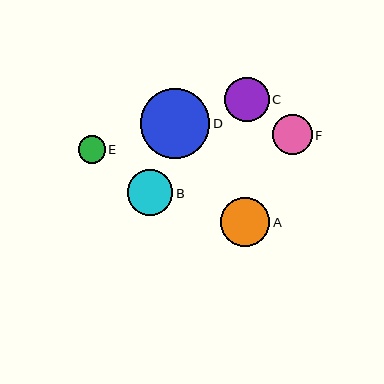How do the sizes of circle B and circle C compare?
Circle B and circle C are approximately the same size.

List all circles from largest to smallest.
From largest to smallest: D, A, B, C, F, E.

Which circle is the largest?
Circle D is the largest with a size of approximately 69 pixels.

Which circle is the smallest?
Circle E is the smallest with a size of approximately 27 pixels.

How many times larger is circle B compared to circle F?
Circle B is approximately 1.1 times the size of circle F.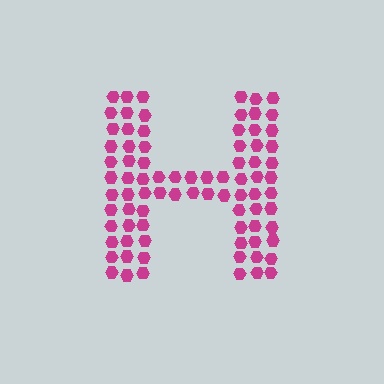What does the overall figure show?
The overall figure shows the letter H.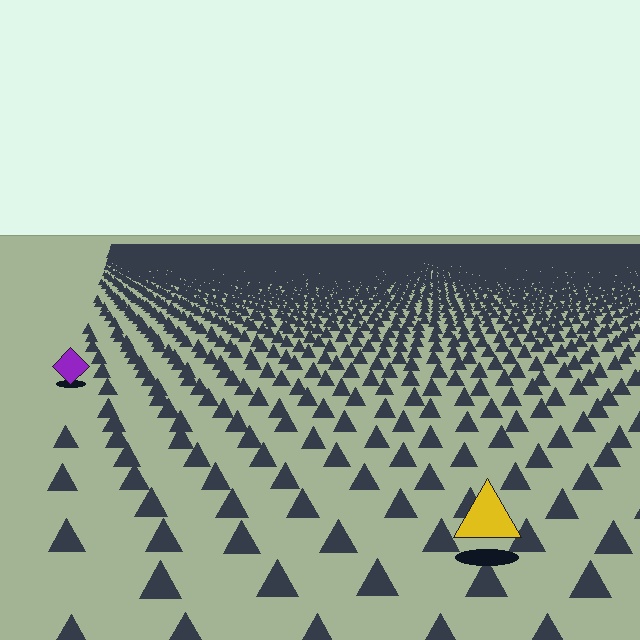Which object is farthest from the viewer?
The purple diamond is farthest from the viewer. It appears smaller and the ground texture around it is denser.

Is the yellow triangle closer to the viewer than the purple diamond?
Yes. The yellow triangle is closer — you can tell from the texture gradient: the ground texture is coarser near it.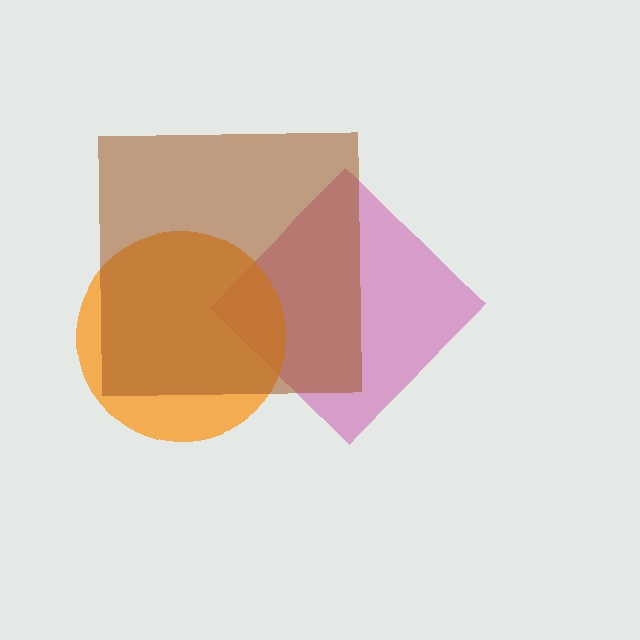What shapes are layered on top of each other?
The layered shapes are: a magenta diamond, an orange circle, a brown square.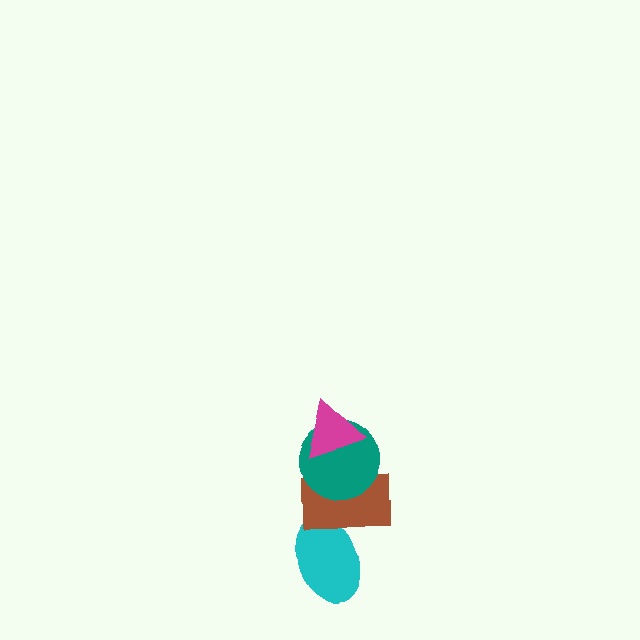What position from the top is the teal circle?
The teal circle is 2nd from the top.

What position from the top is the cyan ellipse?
The cyan ellipse is 4th from the top.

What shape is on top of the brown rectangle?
The teal circle is on top of the brown rectangle.